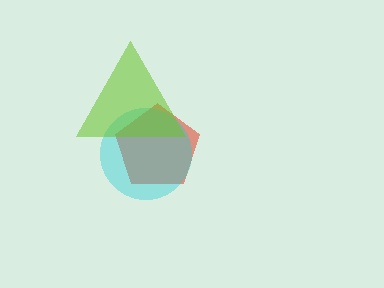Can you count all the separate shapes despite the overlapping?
Yes, there are 3 separate shapes.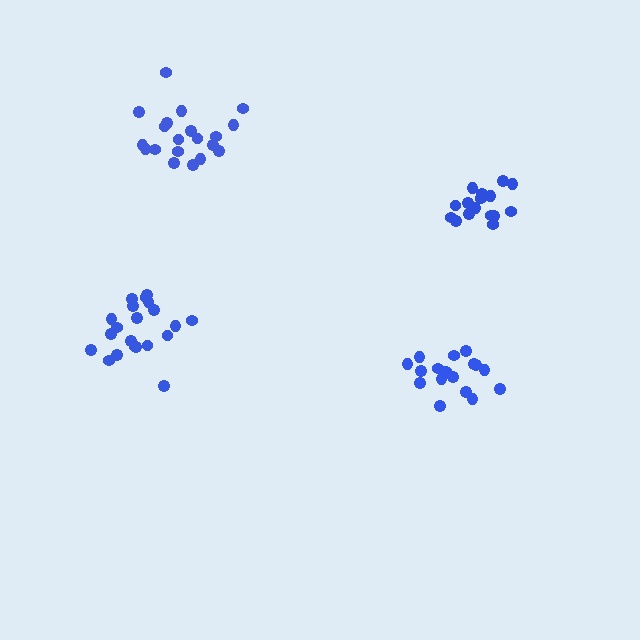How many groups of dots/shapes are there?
There are 4 groups.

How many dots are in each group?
Group 1: 21 dots, Group 2: 17 dots, Group 3: 20 dots, Group 4: 16 dots (74 total).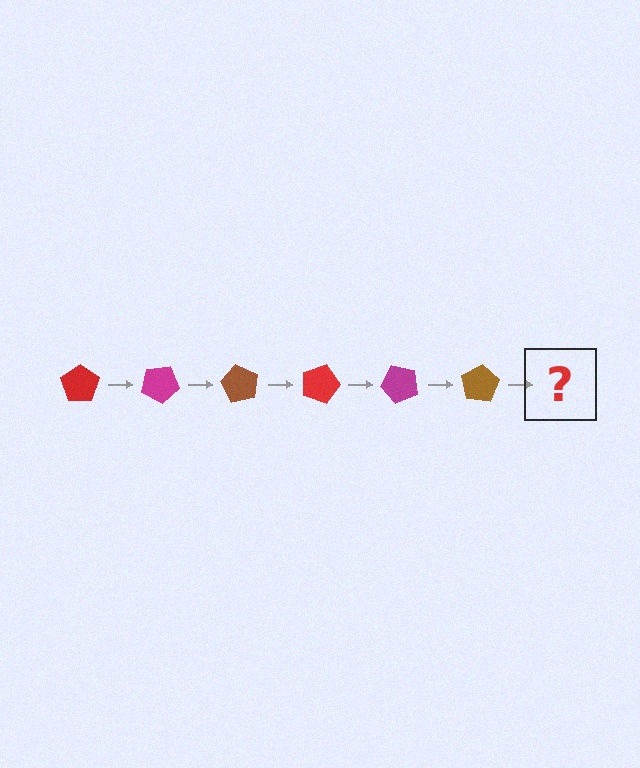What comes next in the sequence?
The next element should be a red pentagon, rotated 180 degrees from the start.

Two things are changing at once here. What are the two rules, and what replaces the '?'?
The two rules are that it rotates 30 degrees each step and the color cycles through red, magenta, and brown. The '?' should be a red pentagon, rotated 180 degrees from the start.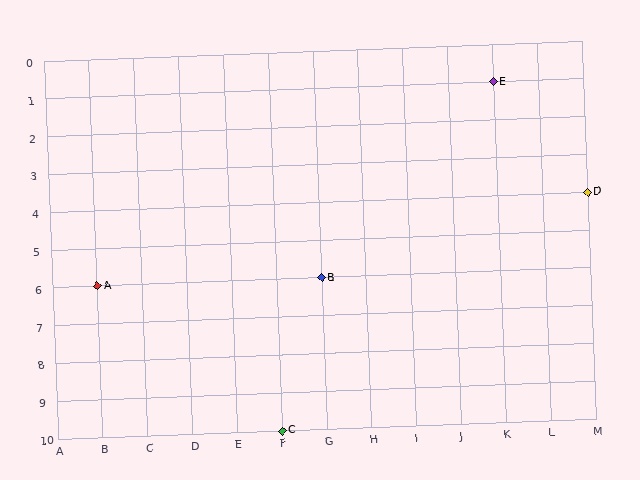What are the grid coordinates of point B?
Point B is at grid coordinates (G, 6).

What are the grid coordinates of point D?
Point D is at grid coordinates (M, 4).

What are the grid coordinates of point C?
Point C is at grid coordinates (F, 10).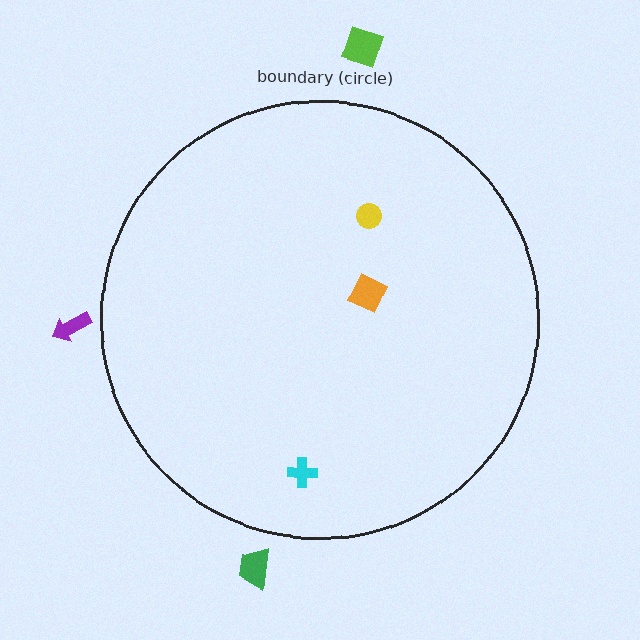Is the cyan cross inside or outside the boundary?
Inside.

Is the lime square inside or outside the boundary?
Outside.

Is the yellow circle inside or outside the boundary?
Inside.